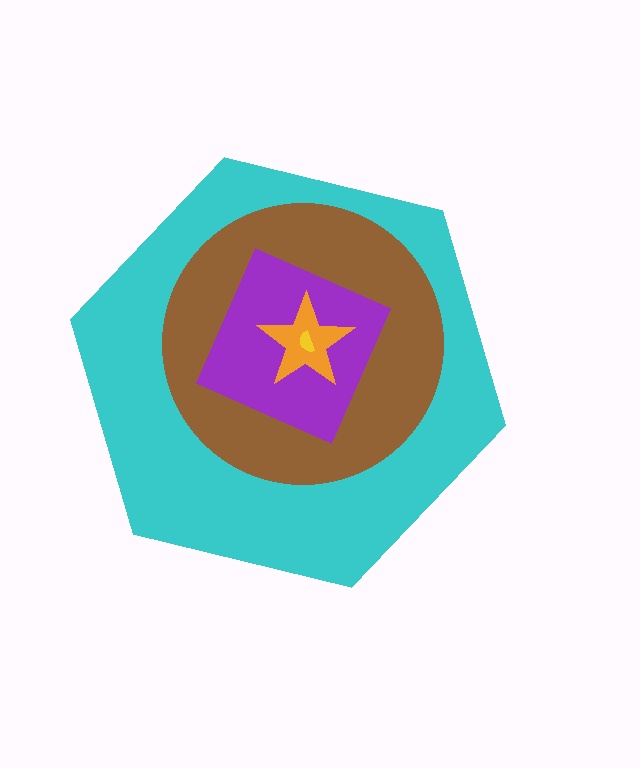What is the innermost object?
The yellow semicircle.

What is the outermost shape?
The cyan hexagon.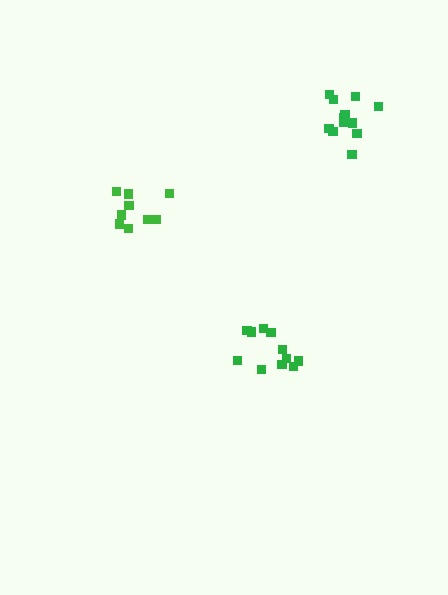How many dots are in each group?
Group 1: 11 dots, Group 2: 12 dots, Group 3: 9 dots (32 total).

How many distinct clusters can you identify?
There are 3 distinct clusters.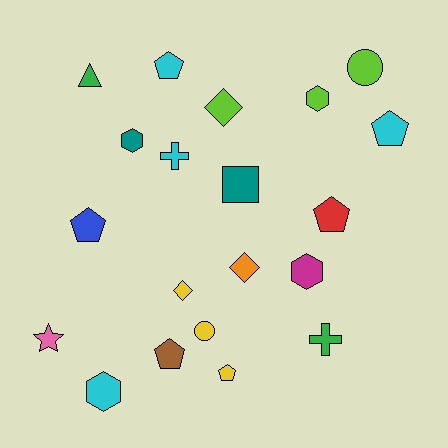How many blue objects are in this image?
There is 1 blue object.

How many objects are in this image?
There are 20 objects.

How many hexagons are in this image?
There are 4 hexagons.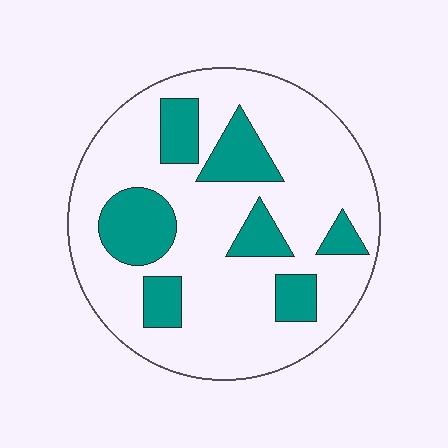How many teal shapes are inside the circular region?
7.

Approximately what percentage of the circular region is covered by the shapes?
Approximately 25%.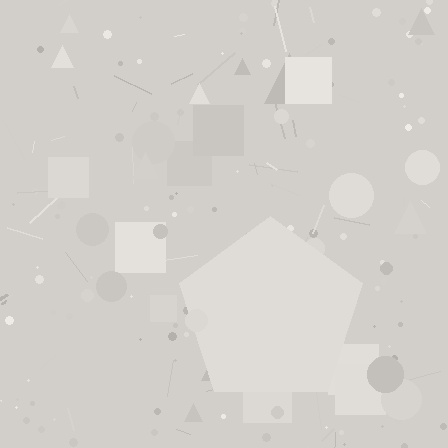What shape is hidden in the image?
A pentagon is hidden in the image.